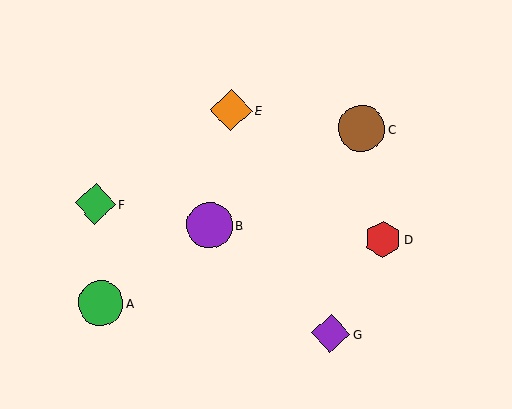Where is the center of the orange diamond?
The center of the orange diamond is at (231, 110).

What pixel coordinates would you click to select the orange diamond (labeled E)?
Click at (231, 110) to select the orange diamond E.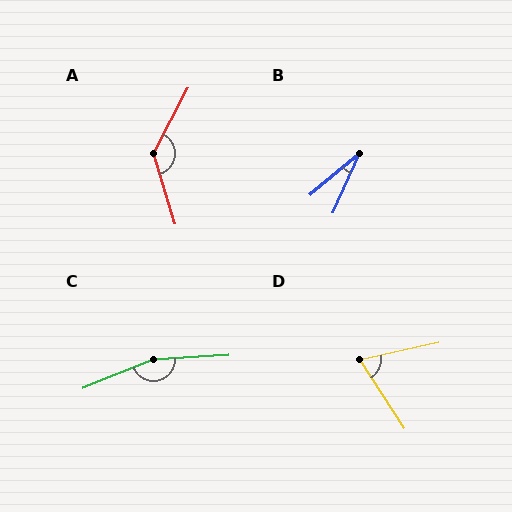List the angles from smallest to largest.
B (26°), D (70°), A (136°), C (162°).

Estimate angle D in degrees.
Approximately 70 degrees.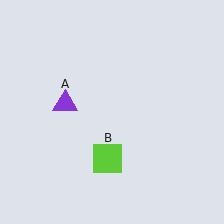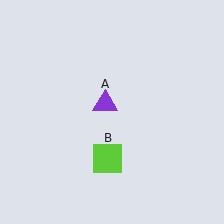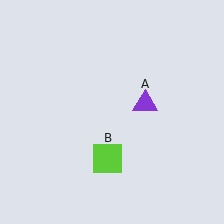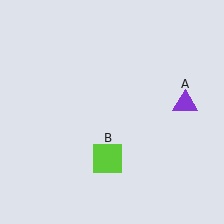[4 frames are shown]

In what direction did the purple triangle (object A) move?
The purple triangle (object A) moved right.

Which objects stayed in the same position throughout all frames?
Lime square (object B) remained stationary.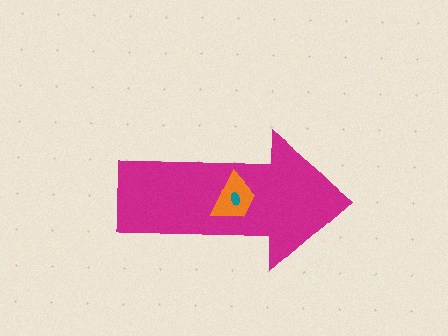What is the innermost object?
The teal ellipse.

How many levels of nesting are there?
3.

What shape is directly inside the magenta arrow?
The orange trapezoid.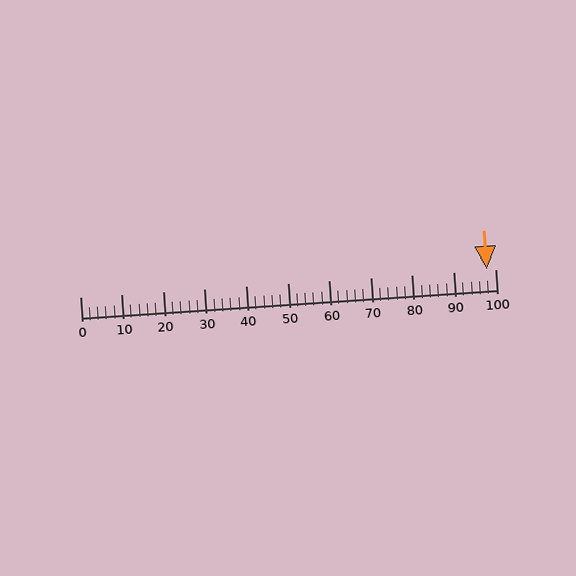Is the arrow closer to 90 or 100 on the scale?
The arrow is closer to 100.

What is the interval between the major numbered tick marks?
The major tick marks are spaced 10 units apart.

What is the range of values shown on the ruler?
The ruler shows values from 0 to 100.